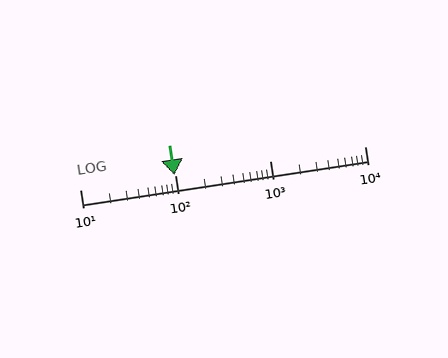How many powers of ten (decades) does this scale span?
The scale spans 3 decades, from 10 to 10000.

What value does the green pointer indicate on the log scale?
The pointer indicates approximately 98.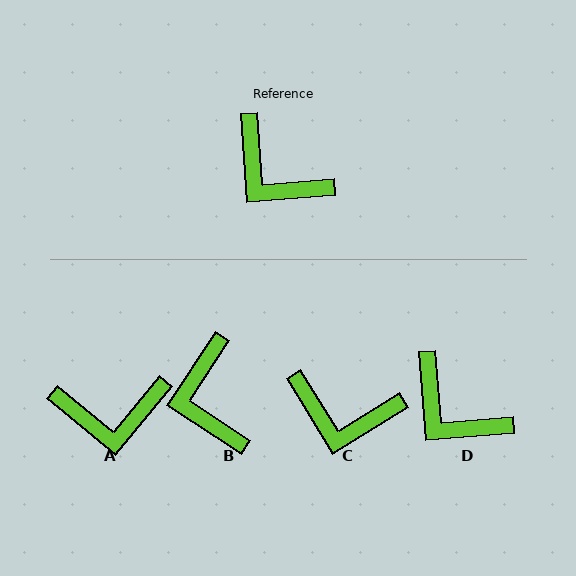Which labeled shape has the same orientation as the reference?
D.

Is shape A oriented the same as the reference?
No, it is off by about 46 degrees.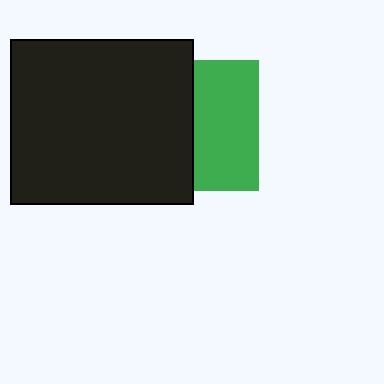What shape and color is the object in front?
The object in front is a black rectangle.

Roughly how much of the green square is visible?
About half of it is visible (roughly 50%).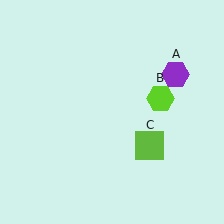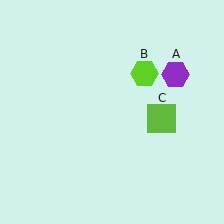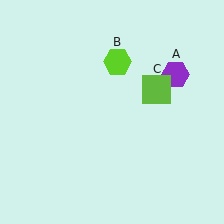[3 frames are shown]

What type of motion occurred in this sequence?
The lime hexagon (object B), lime square (object C) rotated counterclockwise around the center of the scene.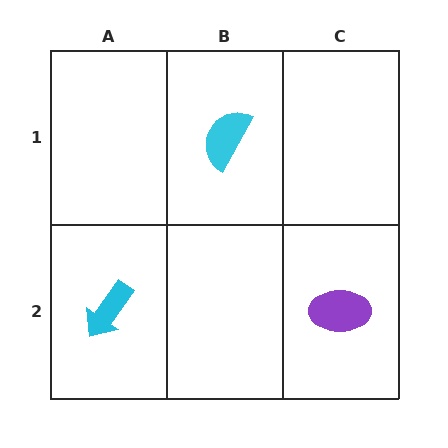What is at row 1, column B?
A cyan semicircle.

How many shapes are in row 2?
2 shapes.